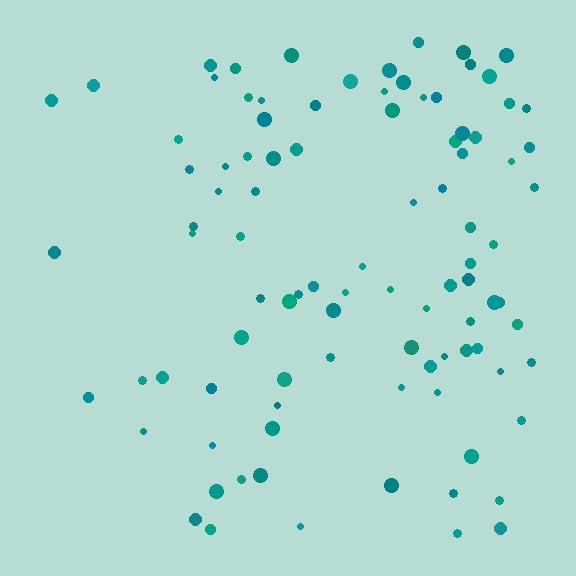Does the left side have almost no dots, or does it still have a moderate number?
Still a moderate number, just noticeably fewer than the right.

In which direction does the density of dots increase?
From left to right, with the right side densest.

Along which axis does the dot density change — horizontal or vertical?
Horizontal.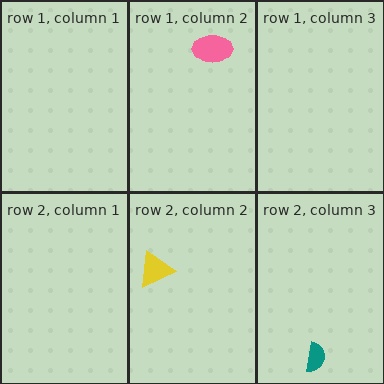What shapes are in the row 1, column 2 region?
The pink ellipse.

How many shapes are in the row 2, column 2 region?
1.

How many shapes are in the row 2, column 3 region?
1.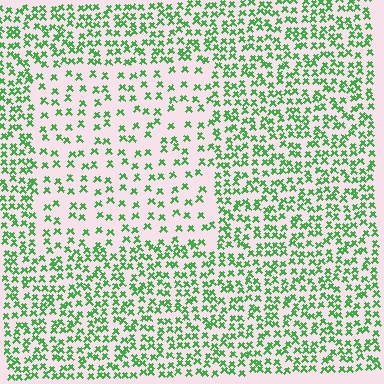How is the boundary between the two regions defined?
The boundary is defined by a change in element density (approximately 2.1x ratio). All elements are the same color, size, and shape.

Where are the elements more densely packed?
The elements are more densely packed outside the rectangle boundary.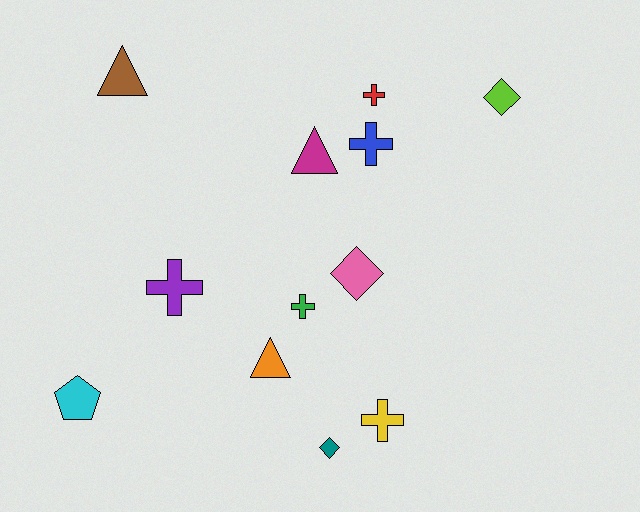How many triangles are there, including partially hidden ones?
There are 3 triangles.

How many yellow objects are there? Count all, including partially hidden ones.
There is 1 yellow object.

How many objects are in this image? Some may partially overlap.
There are 12 objects.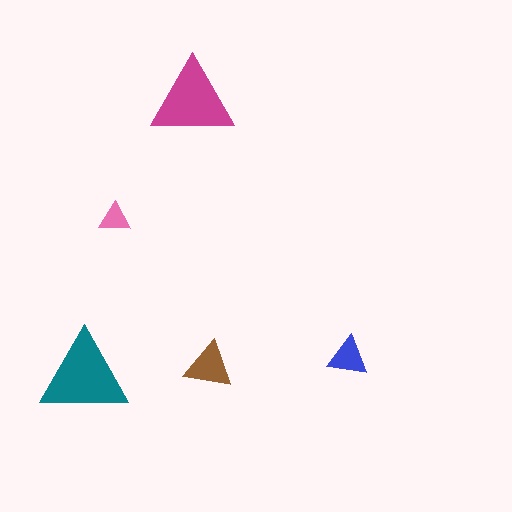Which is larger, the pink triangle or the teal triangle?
The teal one.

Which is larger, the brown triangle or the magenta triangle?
The magenta one.